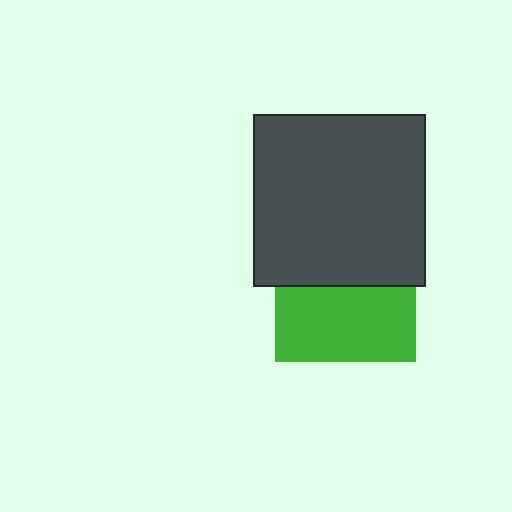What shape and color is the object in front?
The object in front is a dark gray square.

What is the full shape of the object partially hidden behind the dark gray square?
The partially hidden object is a green square.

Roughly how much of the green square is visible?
About half of it is visible (roughly 53%).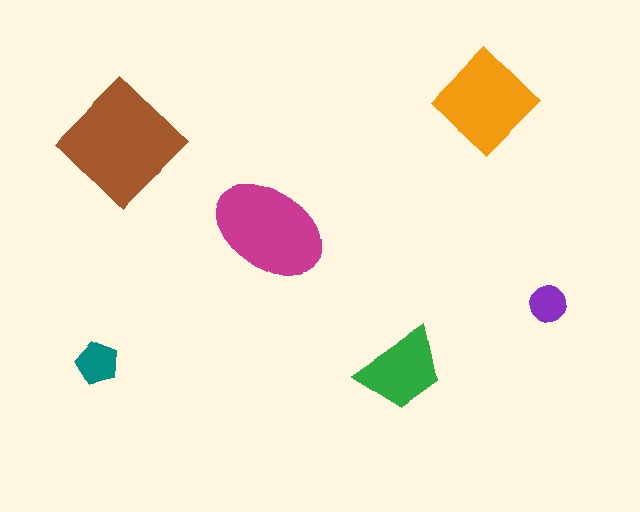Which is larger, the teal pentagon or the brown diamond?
The brown diamond.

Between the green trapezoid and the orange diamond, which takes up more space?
The orange diamond.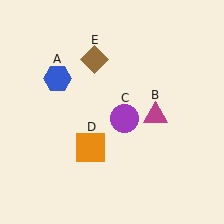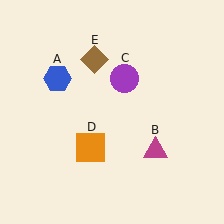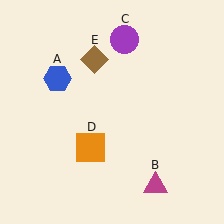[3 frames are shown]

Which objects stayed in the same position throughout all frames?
Blue hexagon (object A) and orange square (object D) and brown diamond (object E) remained stationary.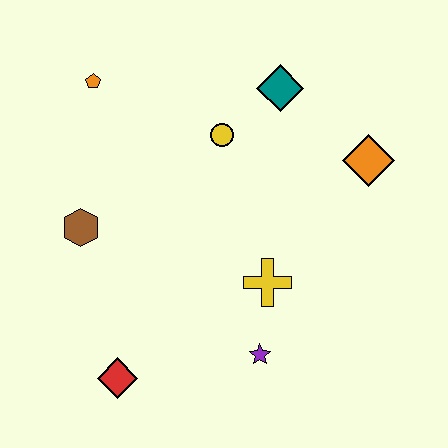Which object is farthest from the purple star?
The orange pentagon is farthest from the purple star.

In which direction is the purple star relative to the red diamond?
The purple star is to the right of the red diamond.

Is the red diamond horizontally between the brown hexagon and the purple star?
Yes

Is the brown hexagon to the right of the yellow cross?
No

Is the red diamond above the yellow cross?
No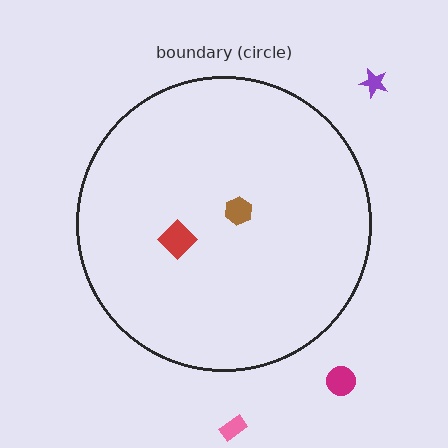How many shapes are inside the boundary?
2 inside, 3 outside.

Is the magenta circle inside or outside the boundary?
Outside.